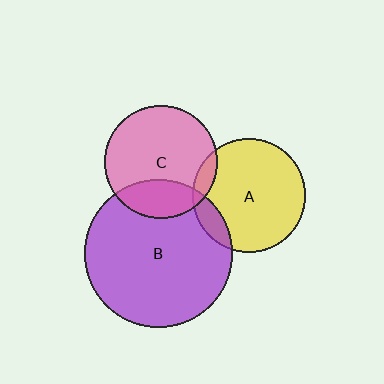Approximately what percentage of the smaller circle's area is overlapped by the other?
Approximately 25%.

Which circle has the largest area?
Circle B (purple).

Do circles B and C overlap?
Yes.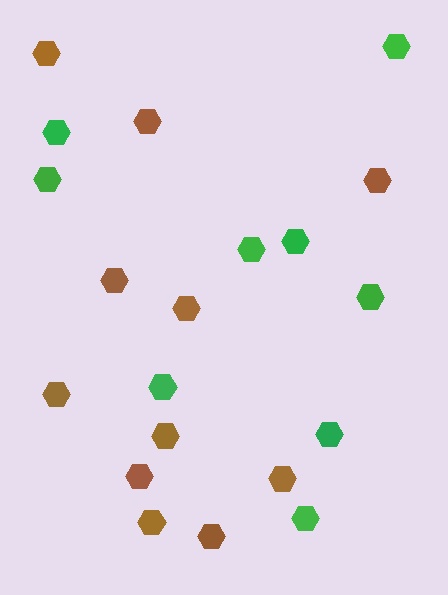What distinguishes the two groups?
There are 2 groups: one group of brown hexagons (11) and one group of green hexagons (9).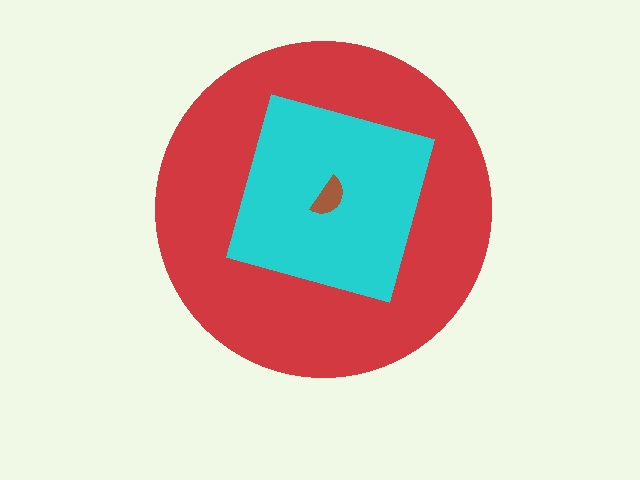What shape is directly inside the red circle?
The cyan square.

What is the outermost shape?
The red circle.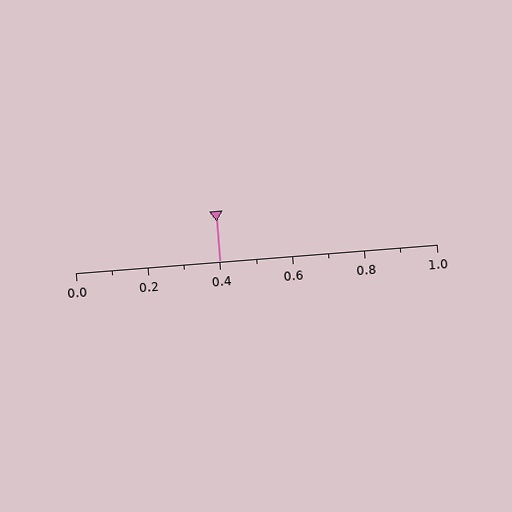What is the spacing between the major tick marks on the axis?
The major ticks are spaced 0.2 apart.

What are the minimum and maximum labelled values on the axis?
The axis runs from 0.0 to 1.0.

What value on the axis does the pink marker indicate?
The marker indicates approximately 0.4.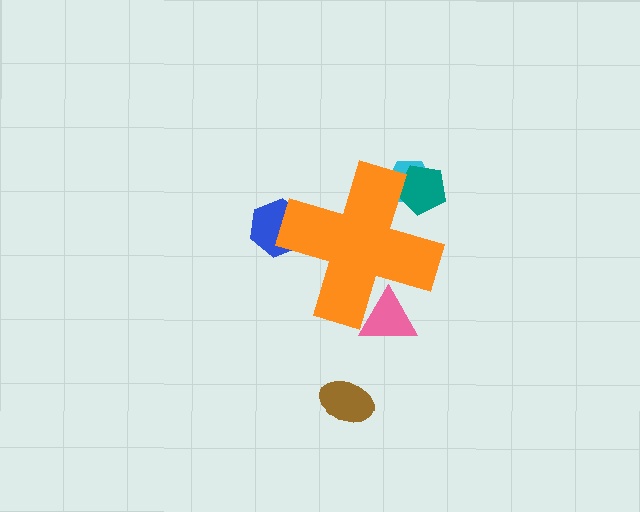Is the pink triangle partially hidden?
Yes, the pink triangle is partially hidden behind the orange cross.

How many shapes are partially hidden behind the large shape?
4 shapes are partially hidden.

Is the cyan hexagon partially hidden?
Yes, the cyan hexagon is partially hidden behind the orange cross.